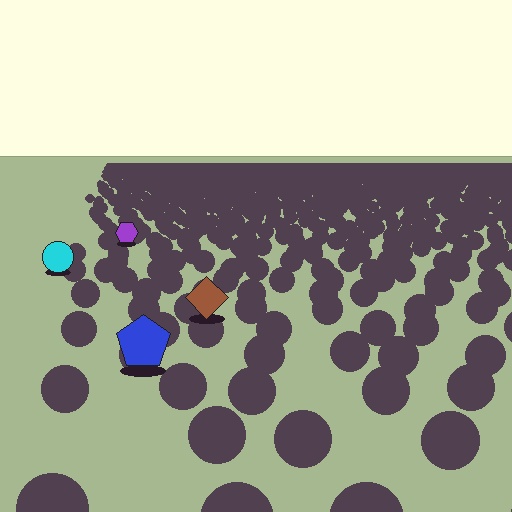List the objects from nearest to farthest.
From nearest to farthest: the blue pentagon, the brown diamond, the cyan circle, the purple hexagon.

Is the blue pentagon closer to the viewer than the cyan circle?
Yes. The blue pentagon is closer — you can tell from the texture gradient: the ground texture is coarser near it.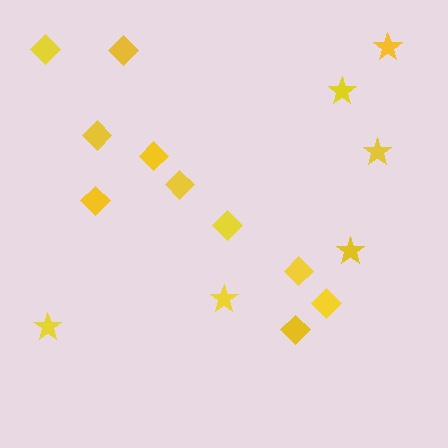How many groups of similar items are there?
There are 2 groups: one group of stars (6) and one group of diamonds (10).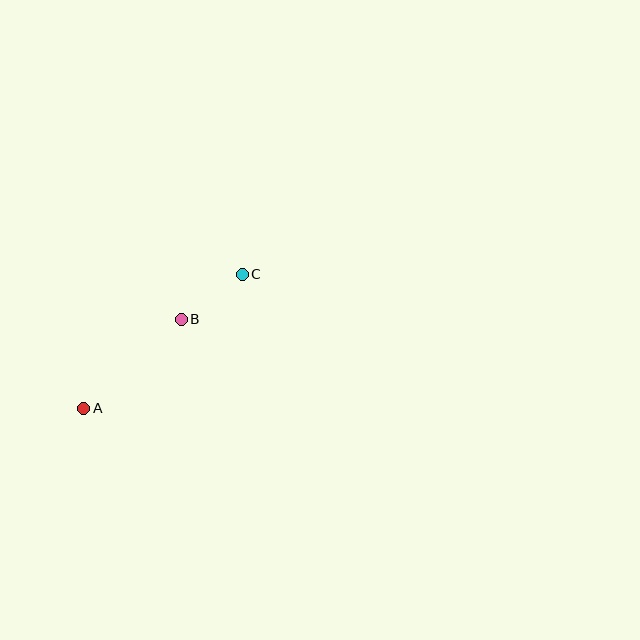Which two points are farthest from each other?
Points A and C are farthest from each other.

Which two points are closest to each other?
Points B and C are closest to each other.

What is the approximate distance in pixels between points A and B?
The distance between A and B is approximately 132 pixels.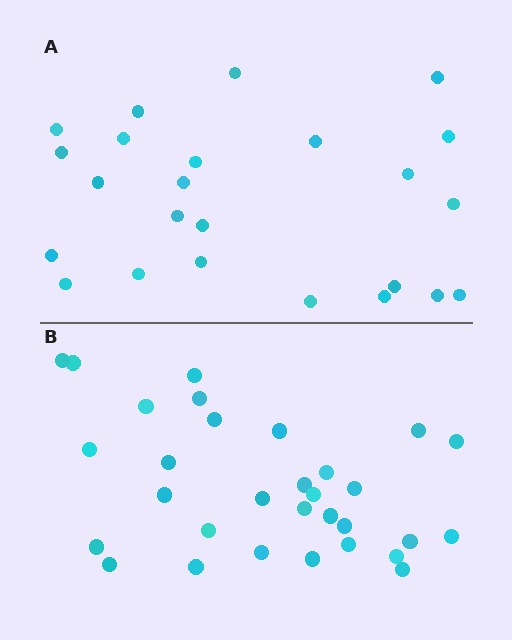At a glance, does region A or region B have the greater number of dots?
Region B (the bottom region) has more dots.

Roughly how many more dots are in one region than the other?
Region B has roughly 8 or so more dots than region A.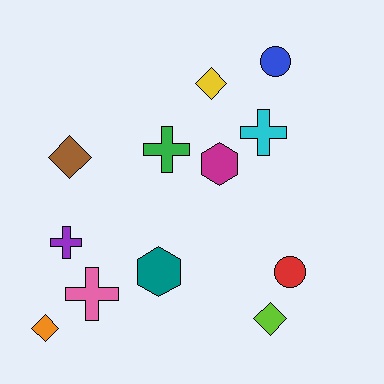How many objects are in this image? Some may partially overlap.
There are 12 objects.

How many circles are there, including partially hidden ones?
There are 2 circles.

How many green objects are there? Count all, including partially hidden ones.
There is 1 green object.